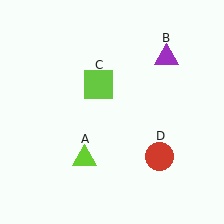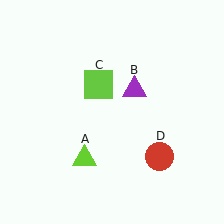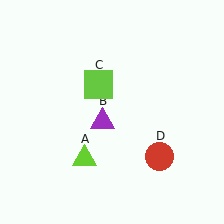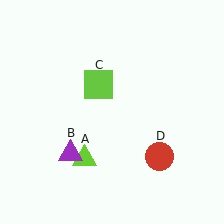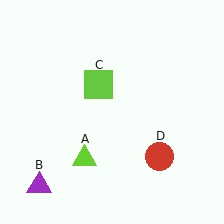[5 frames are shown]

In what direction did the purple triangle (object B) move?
The purple triangle (object B) moved down and to the left.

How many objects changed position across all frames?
1 object changed position: purple triangle (object B).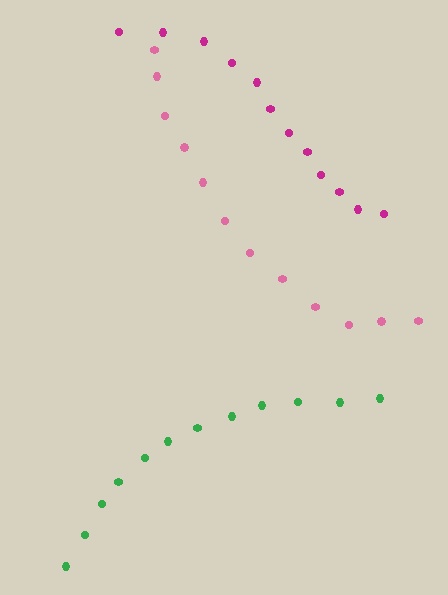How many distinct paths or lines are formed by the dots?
There are 3 distinct paths.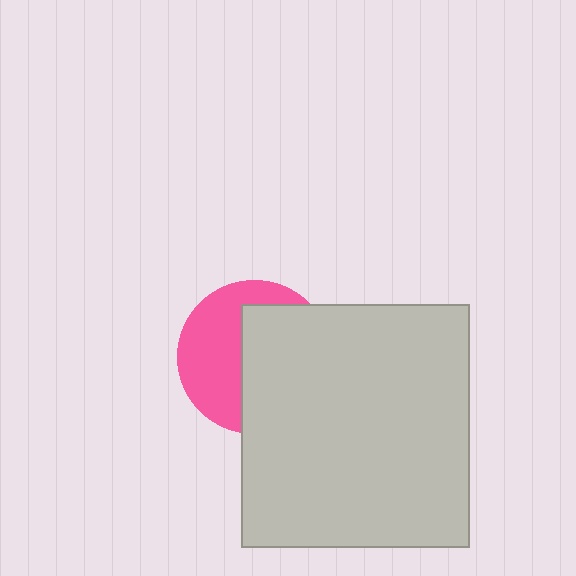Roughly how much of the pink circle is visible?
About half of it is visible (roughly 46%).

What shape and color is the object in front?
The object in front is a light gray rectangle.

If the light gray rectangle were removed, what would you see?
You would see the complete pink circle.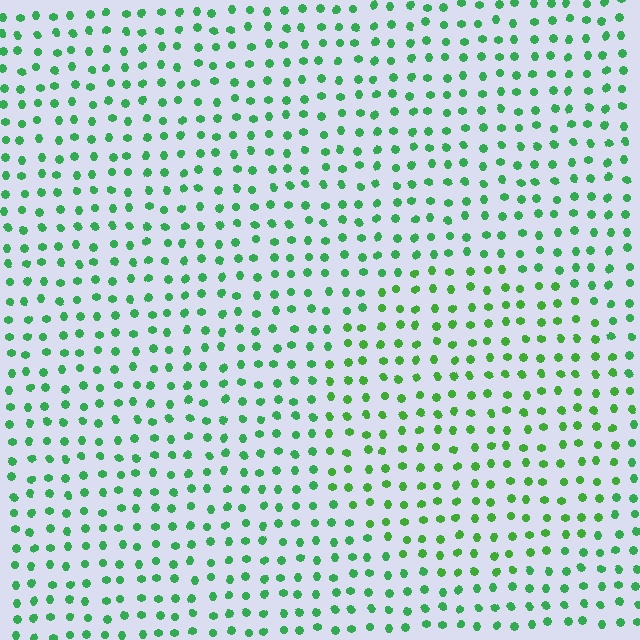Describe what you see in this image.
The image is filled with small green elements in a uniform arrangement. A circle-shaped region is visible where the elements are tinted to a slightly different hue, forming a subtle color boundary.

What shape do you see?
I see a circle.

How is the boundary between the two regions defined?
The boundary is defined purely by a slight shift in hue (about 21 degrees). Spacing, size, and orientation are identical on both sides.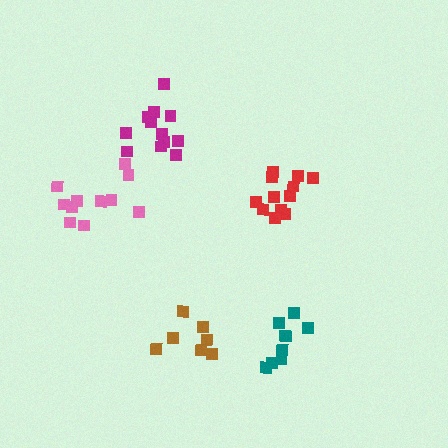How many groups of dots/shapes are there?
There are 5 groups.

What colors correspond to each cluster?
The clusters are colored: red, teal, brown, magenta, pink.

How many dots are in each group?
Group 1: 12 dots, Group 2: 9 dots, Group 3: 7 dots, Group 4: 12 dots, Group 5: 12 dots (52 total).